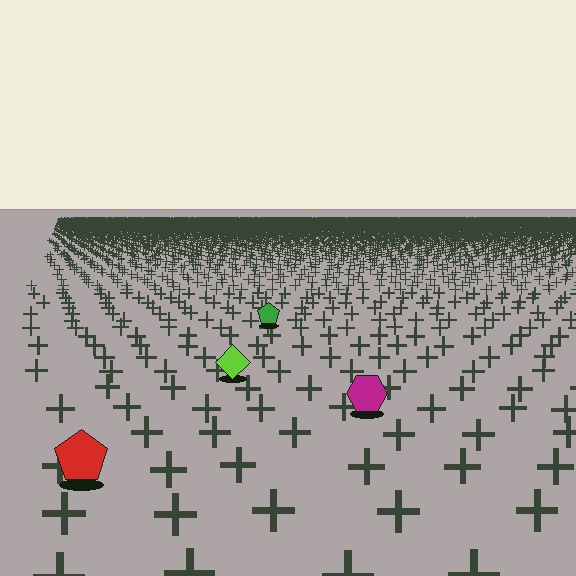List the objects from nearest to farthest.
From nearest to farthest: the red pentagon, the magenta hexagon, the lime diamond, the green pentagon.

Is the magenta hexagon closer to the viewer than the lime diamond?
Yes. The magenta hexagon is closer — you can tell from the texture gradient: the ground texture is coarser near it.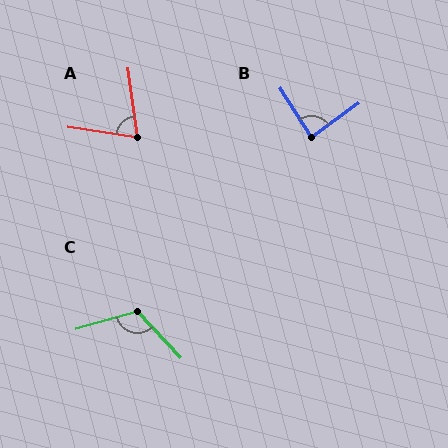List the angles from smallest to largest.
A (73°), B (87°), C (117°).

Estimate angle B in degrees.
Approximately 87 degrees.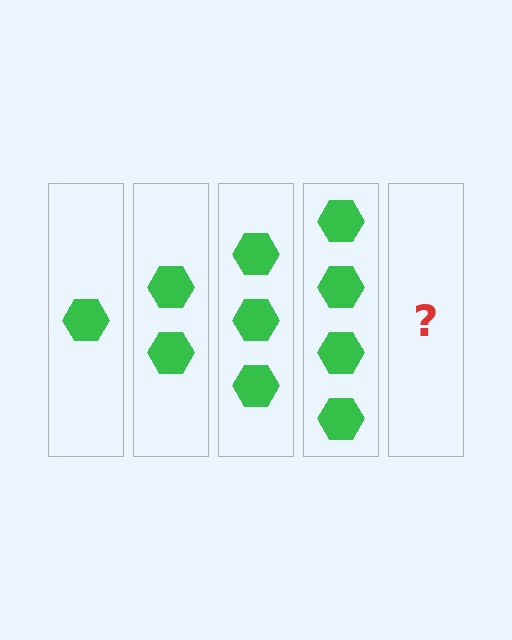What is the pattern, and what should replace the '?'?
The pattern is that each step adds one more hexagon. The '?' should be 5 hexagons.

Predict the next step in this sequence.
The next step is 5 hexagons.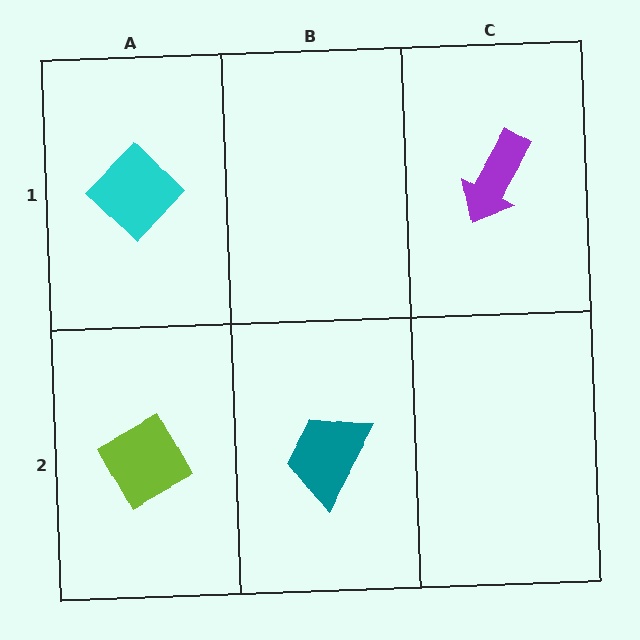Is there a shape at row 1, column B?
No, that cell is empty.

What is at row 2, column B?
A teal trapezoid.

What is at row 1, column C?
A purple arrow.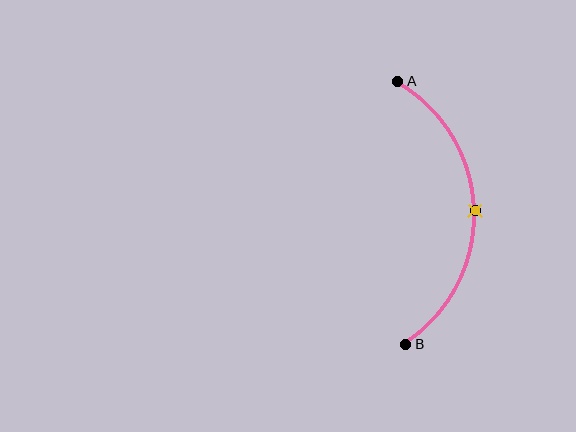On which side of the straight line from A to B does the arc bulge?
The arc bulges to the right of the straight line connecting A and B.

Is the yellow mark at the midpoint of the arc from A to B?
Yes. The yellow mark lies on the arc at equal arc-length from both A and B — it is the arc midpoint.